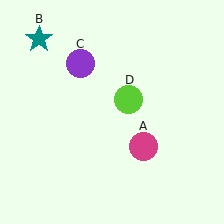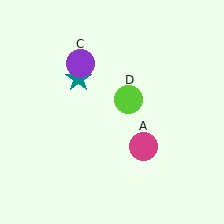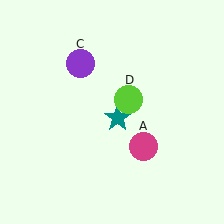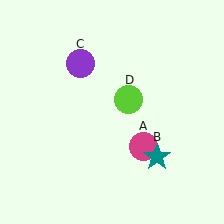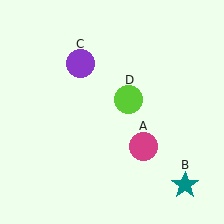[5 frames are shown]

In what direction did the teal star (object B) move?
The teal star (object B) moved down and to the right.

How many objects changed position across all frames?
1 object changed position: teal star (object B).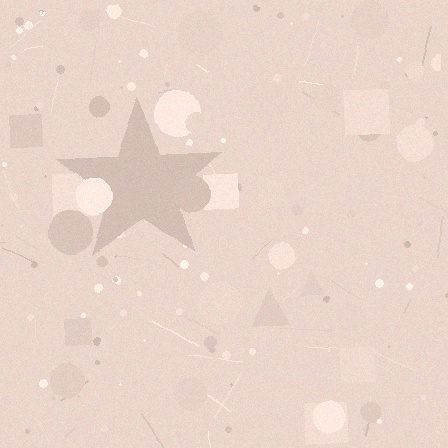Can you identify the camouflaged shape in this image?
The camouflaged shape is a star.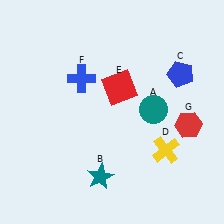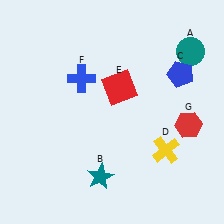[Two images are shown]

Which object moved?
The teal circle (A) moved up.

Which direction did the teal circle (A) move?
The teal circle (A) moved up.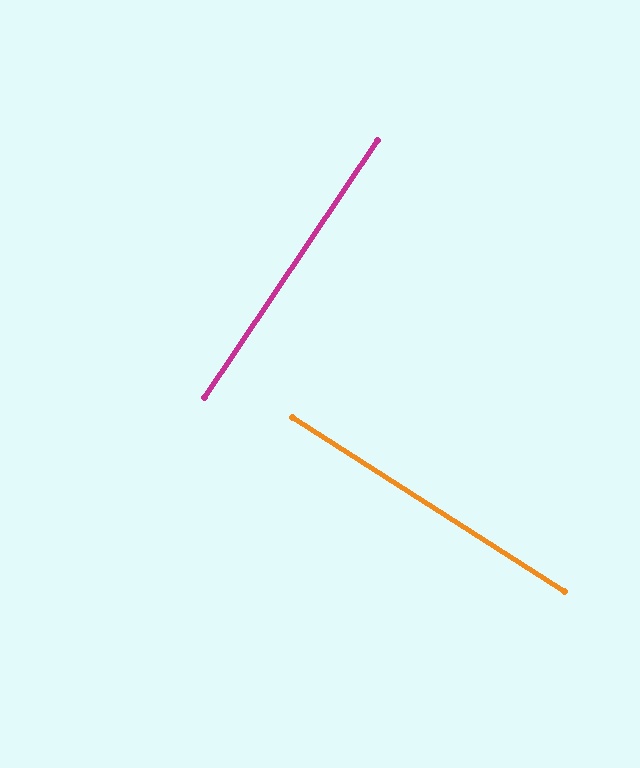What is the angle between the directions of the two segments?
Approximately 89 degrees.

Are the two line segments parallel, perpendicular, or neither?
Perpendicular — they meet at approximately 89°.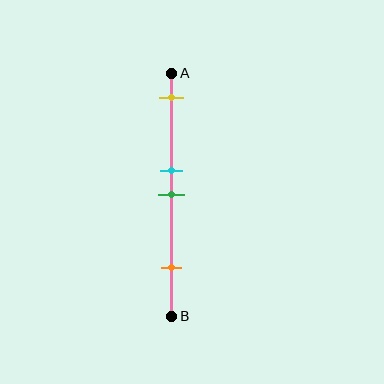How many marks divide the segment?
There are 4 marks dividing the segment.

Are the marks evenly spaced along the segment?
No, the marks are not evenly spaced.